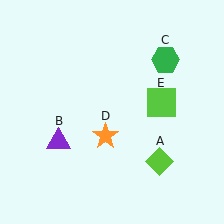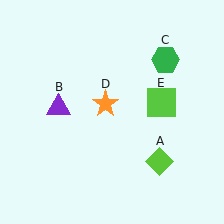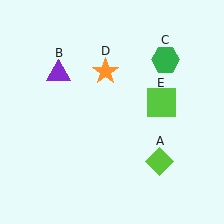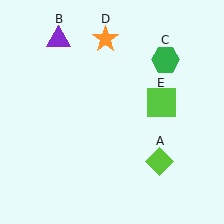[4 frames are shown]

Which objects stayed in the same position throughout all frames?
Lime diamond (object A) and green hexagon (object C) and lime square (object E) remained stationary.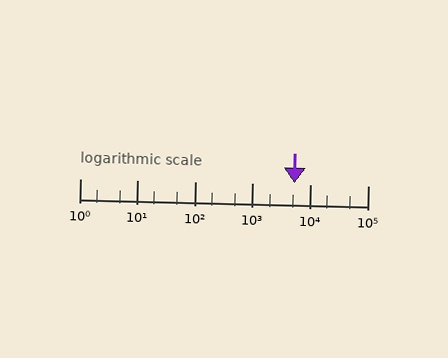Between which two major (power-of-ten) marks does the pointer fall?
The pointer is between 1000 and 10000.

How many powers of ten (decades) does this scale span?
The scale spans 5 decades, from 1 to 100000.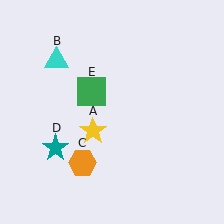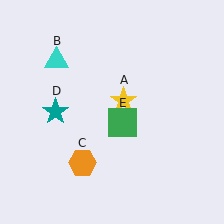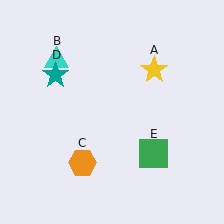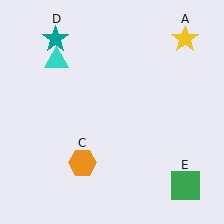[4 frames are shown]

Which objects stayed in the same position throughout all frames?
Cyan triangle (object B) and orange hexagon (object C) remained stationary.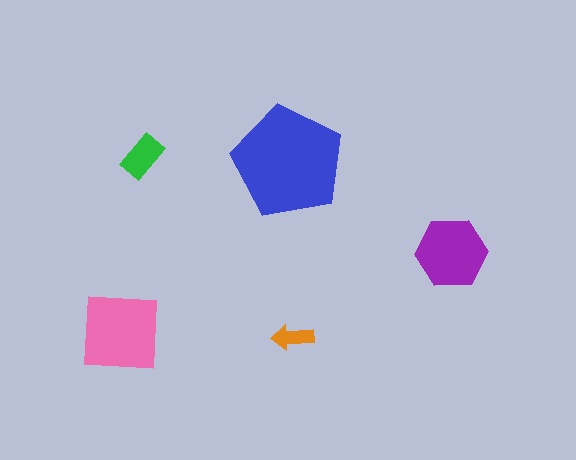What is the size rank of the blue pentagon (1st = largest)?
1st.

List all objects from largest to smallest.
The blue pentagon, the pink square, the purple hexagon, the green rectangle, the orange arrow.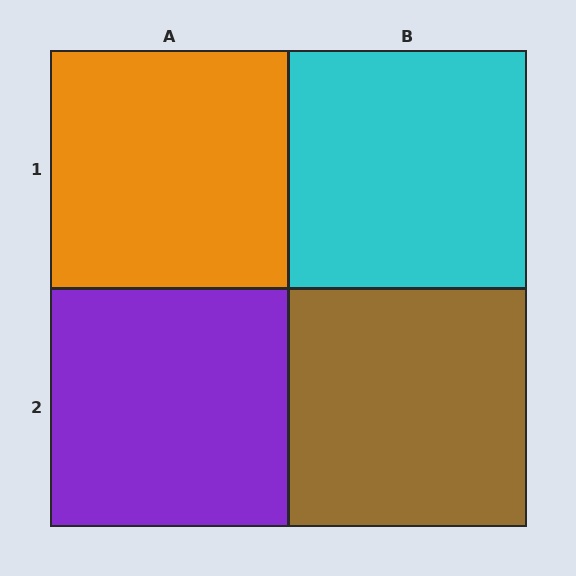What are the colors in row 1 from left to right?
Orange, cyan.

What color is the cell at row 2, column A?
Purple.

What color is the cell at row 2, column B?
Brown.